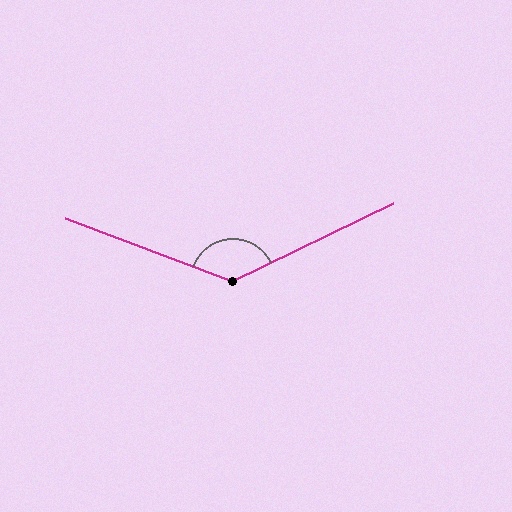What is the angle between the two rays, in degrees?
Approximately 134 degrees.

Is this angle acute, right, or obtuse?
It is obtuse.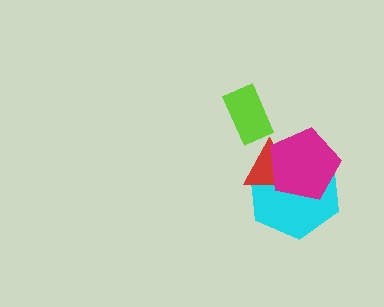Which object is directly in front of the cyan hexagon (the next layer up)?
The red triangle is directly in front of the cyan hexagon.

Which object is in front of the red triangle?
The magenta pentagon is in front of the red triangle.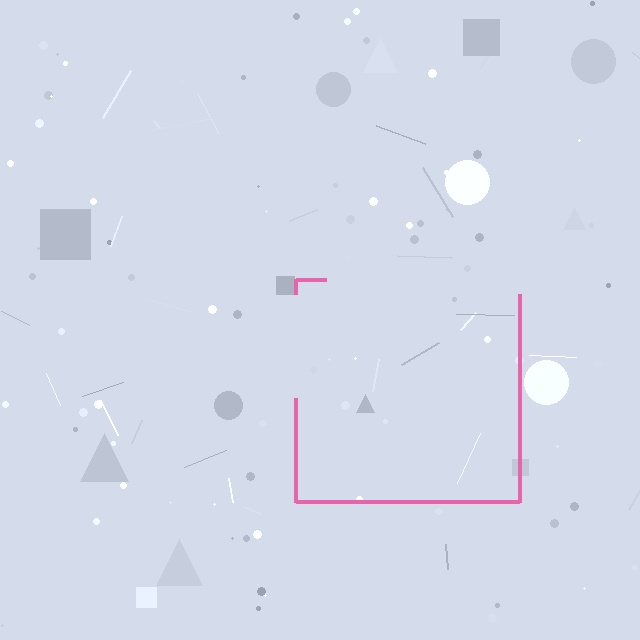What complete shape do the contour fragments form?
The contour fragments form a square.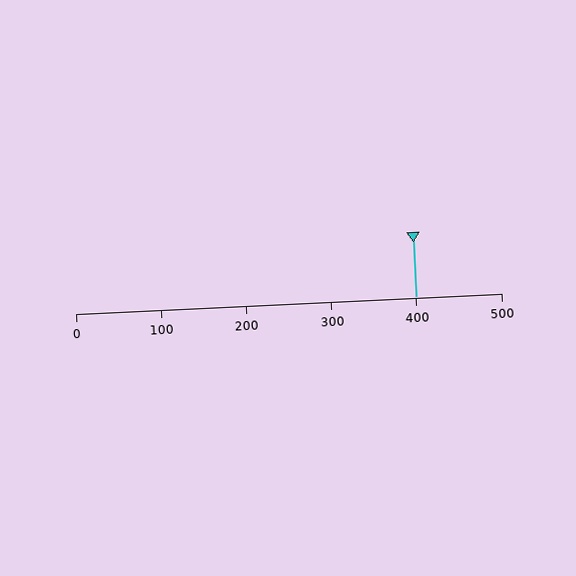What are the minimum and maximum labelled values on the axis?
The axis runs from 0 to 500.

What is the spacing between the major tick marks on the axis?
The major ticks are spaced 100 apart.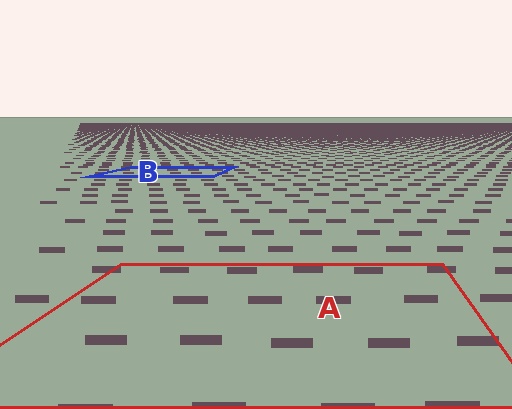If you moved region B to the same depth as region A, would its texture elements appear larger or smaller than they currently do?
They would appear larger. At a closer depth, the same texture elements are projected at a bigger on-screen size.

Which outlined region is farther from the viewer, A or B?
Region B is farther from the viewer — the texture elements inside it appear smaller and more densely packed.